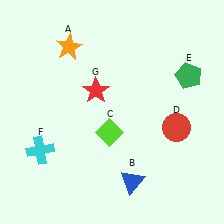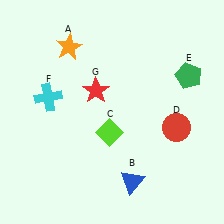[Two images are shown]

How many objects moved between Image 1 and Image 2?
1 object moved between the two images.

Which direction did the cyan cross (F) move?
The cyan cross (F) moved up.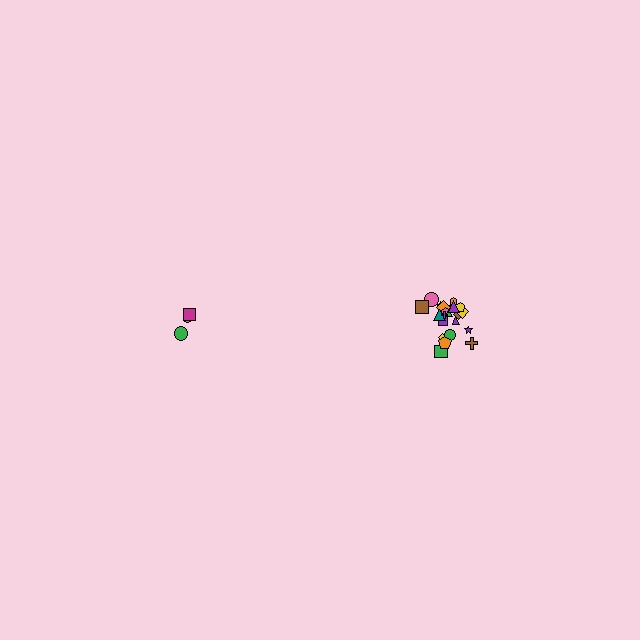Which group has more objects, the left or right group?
The right group.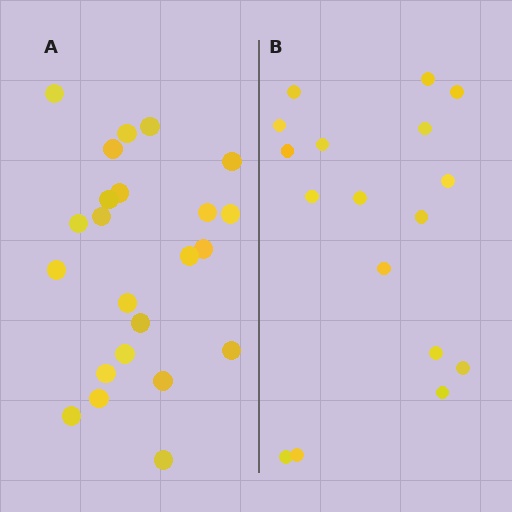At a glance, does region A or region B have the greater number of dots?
Region A (the left region) has more dots.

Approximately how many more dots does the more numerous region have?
Region A has about 6 more dots than region B.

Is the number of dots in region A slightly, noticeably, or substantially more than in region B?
Region A has noticeably more, but not dramatically so. The ratio is roughly 1.4 to 1.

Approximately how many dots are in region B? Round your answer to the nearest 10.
About 20 dots. (The exact count is 17, which rounds to 20.)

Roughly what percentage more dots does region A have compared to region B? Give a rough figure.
About 35% more.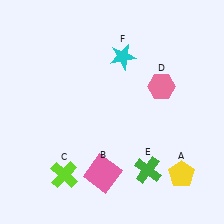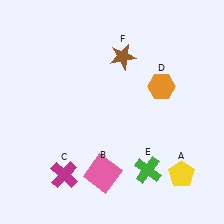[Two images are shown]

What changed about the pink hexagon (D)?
In Image 1, D is pink. In Image 2, it changed to orange.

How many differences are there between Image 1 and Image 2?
There are 3 differences between the two images.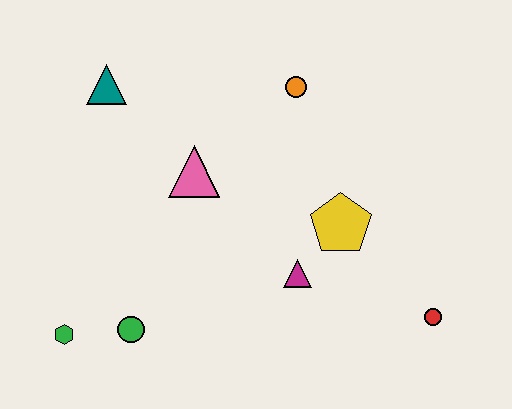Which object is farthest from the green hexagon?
The red circle is farthest from the green hexagon.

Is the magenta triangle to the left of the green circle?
No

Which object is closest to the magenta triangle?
The yellow pentagon is closest to the magenta triangle.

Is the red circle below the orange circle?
Yes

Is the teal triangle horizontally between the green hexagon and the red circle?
Yes